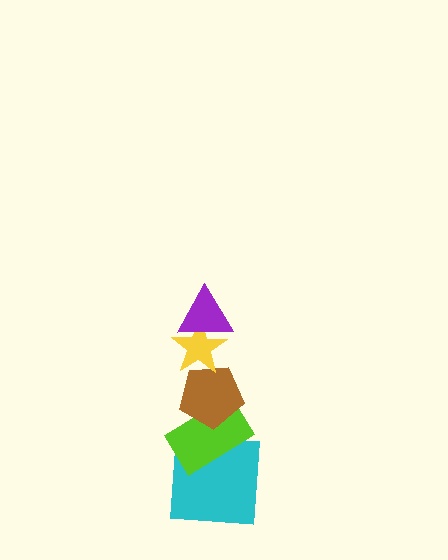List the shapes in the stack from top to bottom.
From top to bottom: the purple triangle, the yellow star, the brown pentagon, the lime rectangle, the cyan square.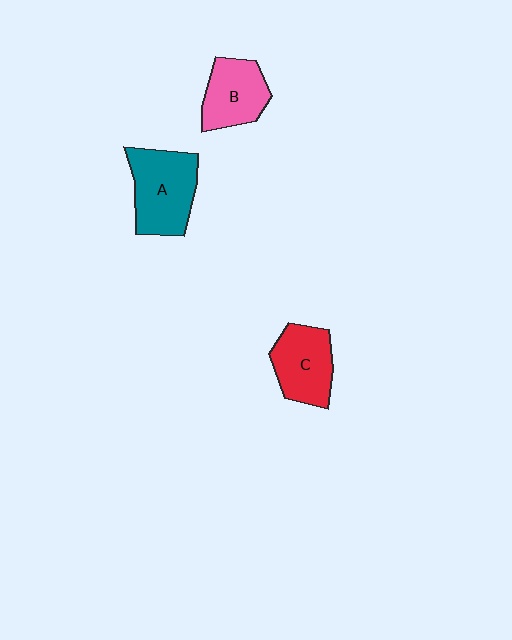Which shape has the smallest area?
Shape B (pink).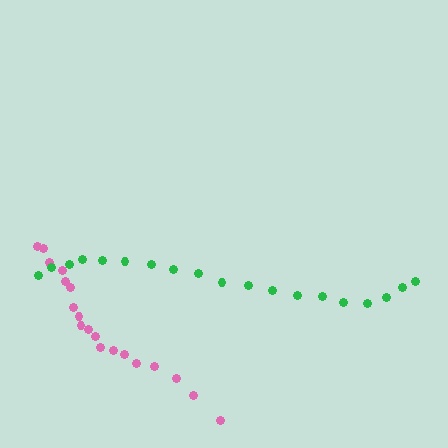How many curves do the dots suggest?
There are 2 distinct paths.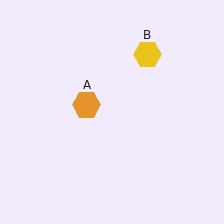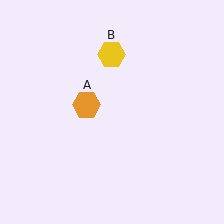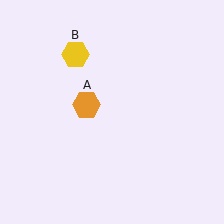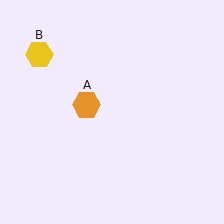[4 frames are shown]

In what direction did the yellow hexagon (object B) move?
The yellow hexagon (object B) moved left.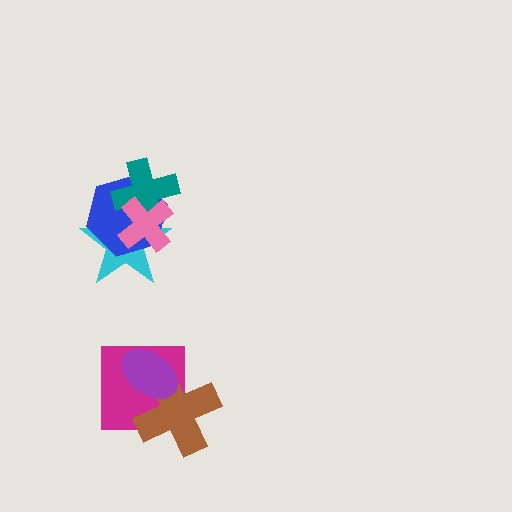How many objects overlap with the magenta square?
2 objects overlap with the magenta square.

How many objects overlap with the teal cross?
3 objects overlap with the teal cross.